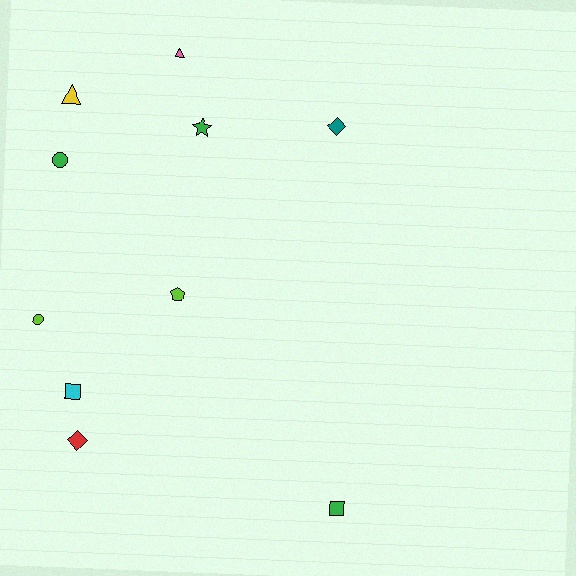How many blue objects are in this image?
There are no blue objects.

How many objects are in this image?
There are 10 objects.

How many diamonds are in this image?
There are 2 diamonds.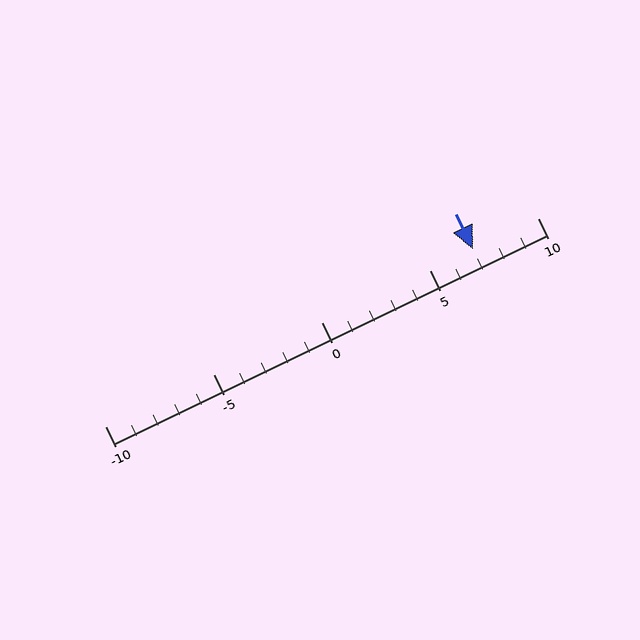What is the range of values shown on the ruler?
The ruler shows values from -10 to 10.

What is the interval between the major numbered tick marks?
The major tick marks are spaced 5 units apart.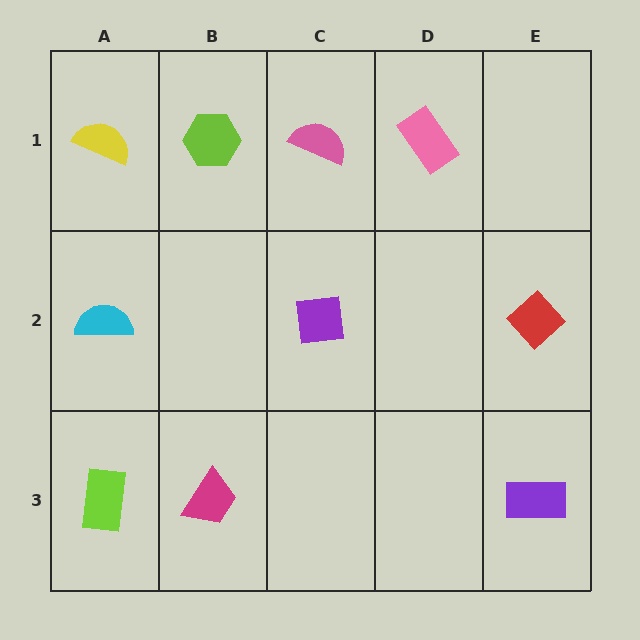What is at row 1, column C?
A pink semicircle.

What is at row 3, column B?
A magenta trapezoid.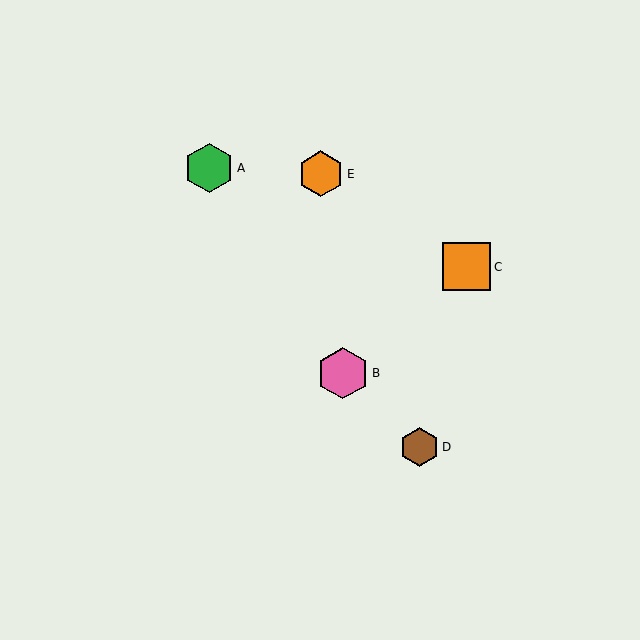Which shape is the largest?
The pink hexagon (labeled B) is the largest.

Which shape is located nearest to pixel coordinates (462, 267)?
The orange square (labeled C) at (467, 267) is nearest to that location.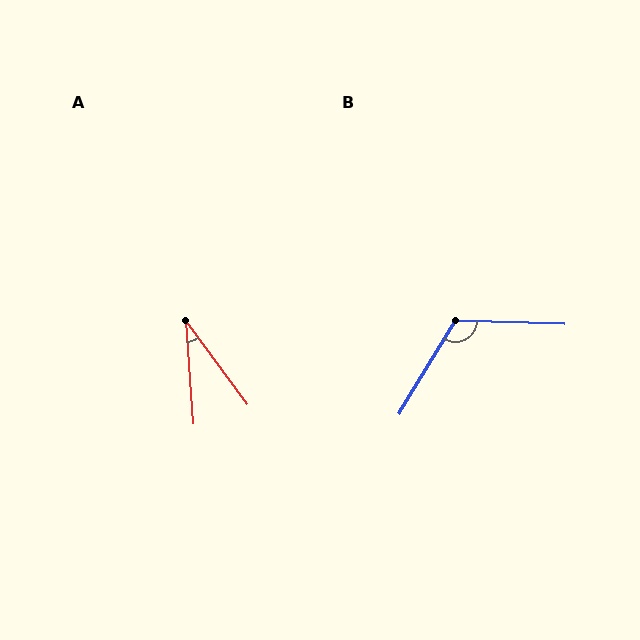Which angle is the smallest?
A, at approximately 32 degrees.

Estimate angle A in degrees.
Approximately 32 degrees.